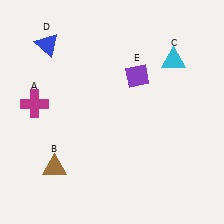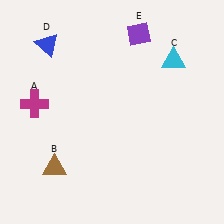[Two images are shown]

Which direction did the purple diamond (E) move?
The purple diamond (E) moved up.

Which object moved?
The purple diamond (E) moved up.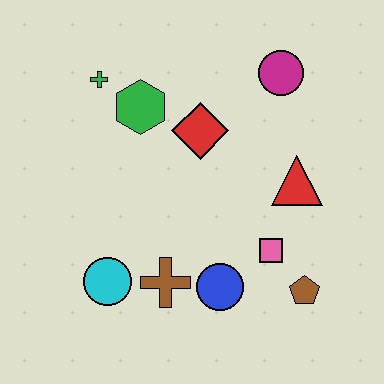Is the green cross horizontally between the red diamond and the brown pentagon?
No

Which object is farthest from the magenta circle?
The cyan circle is farthest from the magenta circle.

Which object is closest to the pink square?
The brown pentagon is closest to the pink square.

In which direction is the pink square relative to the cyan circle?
The pink square is to the right of the cyan circle.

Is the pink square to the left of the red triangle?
Yes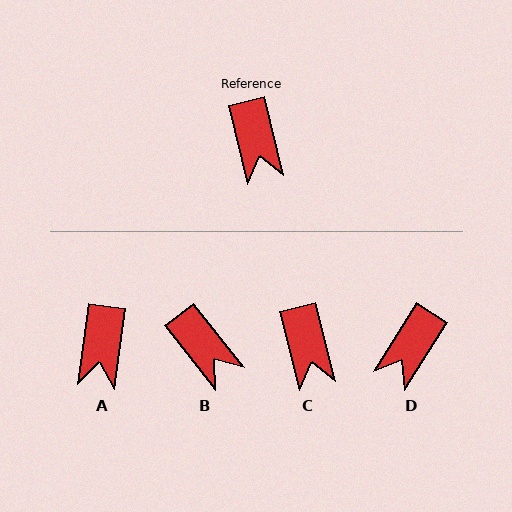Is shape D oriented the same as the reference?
No, it is off by about 46 degrees.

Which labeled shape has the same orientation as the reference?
C.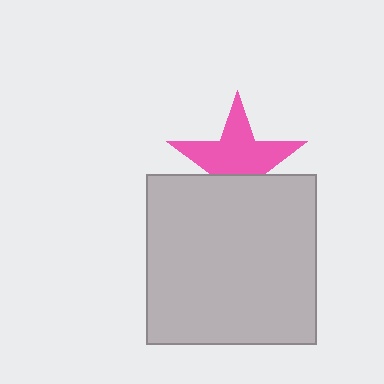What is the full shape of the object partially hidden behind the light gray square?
The partially hidden object is a pink star.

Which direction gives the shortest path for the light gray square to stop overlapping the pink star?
Moving down gives the shortest separation.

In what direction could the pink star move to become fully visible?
The pink star could move up. That would shift it out from behind the light gray square entirely.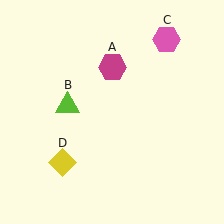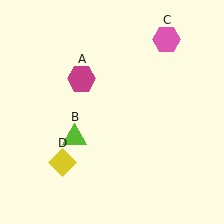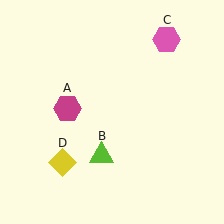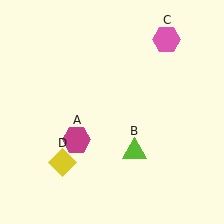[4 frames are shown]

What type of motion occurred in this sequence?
The magenta hexagon (object A), lime triangle (object B) rotated counterclockwise around the center of the scene.